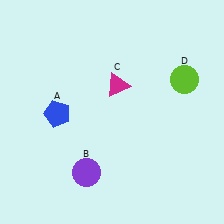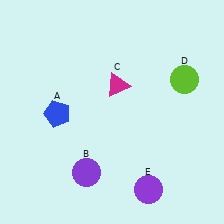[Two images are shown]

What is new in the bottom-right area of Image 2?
A purple circle (E) was added in the bottom-right area of Image 2.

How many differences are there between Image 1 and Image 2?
There is 1 difference between the two images.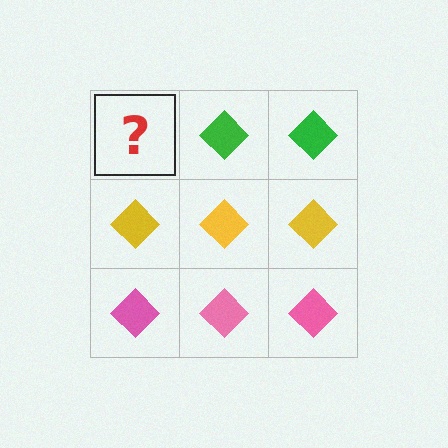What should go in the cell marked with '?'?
The missing cell should contain a green diamond.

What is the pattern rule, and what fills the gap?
The rule is that each row has a consistent color. The gap should be filled with a green diamond.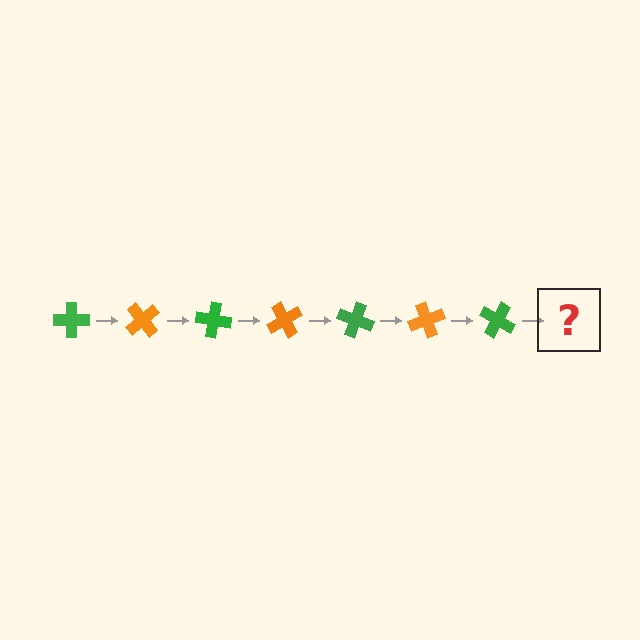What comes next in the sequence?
The next element should be an orange cross, rotated 350 degrees from the start.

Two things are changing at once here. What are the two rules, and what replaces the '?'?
The two rules are that it rotates 50 degrees each step and the color cycles through green and orange. The '?' should be an orange cross, rotated 350 degrees from the start.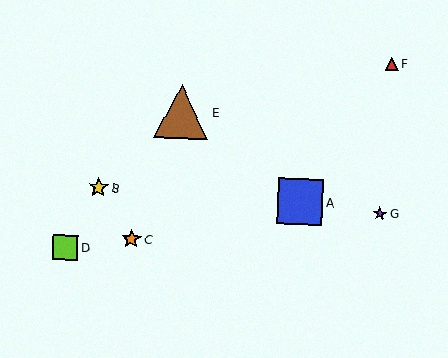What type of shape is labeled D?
Shape D is a lime square.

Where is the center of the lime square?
The center of the lime square is at (65, 248).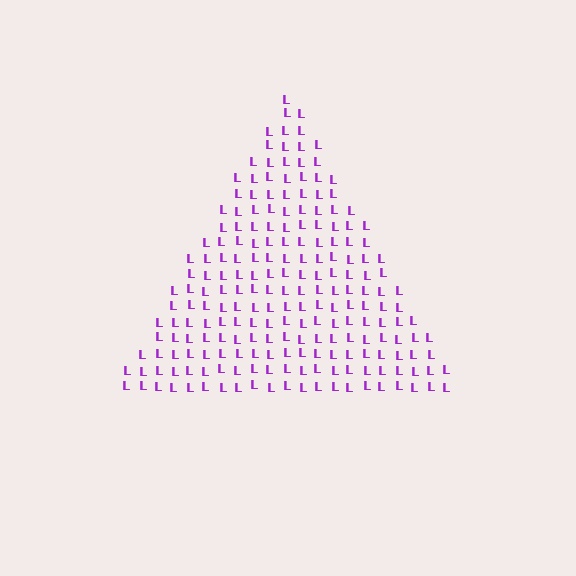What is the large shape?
The large shape is a triangle.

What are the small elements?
The small elements are letter L's.